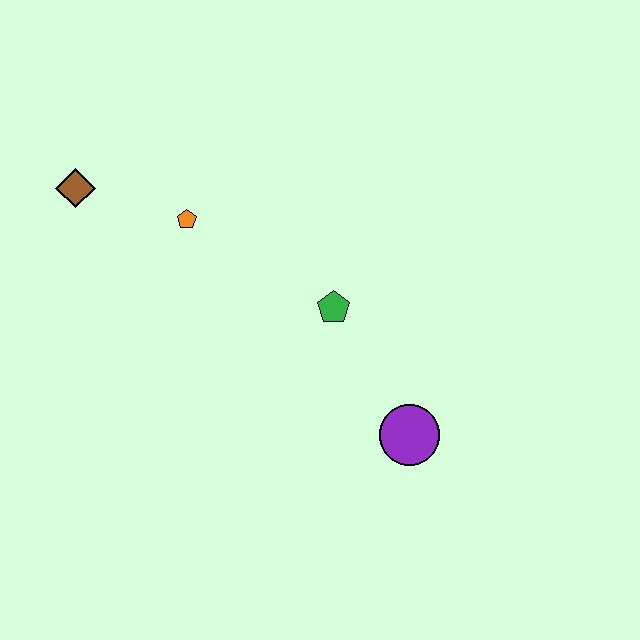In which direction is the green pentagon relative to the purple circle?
The green pentagon is above the purple circle.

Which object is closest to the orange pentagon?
The brown diamond is closest to the orange pentagon.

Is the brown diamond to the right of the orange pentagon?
No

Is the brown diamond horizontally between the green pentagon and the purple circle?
No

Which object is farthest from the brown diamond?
The purple circle is farthest from the brown diamond.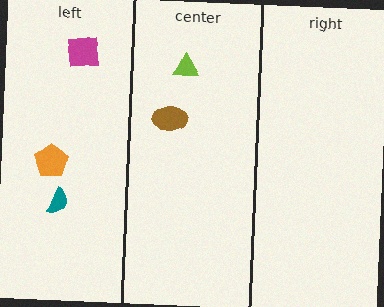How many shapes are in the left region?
3.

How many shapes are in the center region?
2.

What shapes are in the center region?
The brown ellipse, the lime triangle.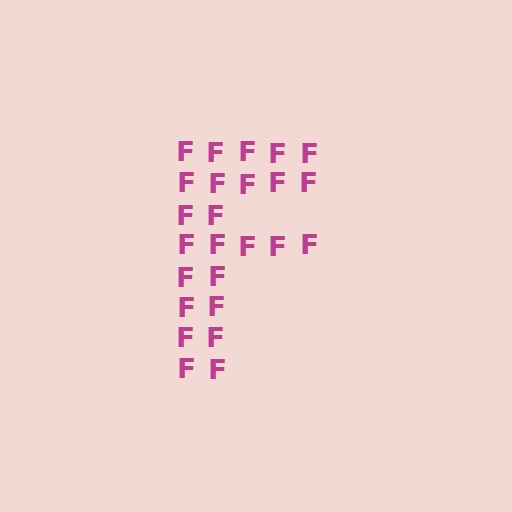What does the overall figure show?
The overall figure shows the letter F.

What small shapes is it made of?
It is made of small letter F's.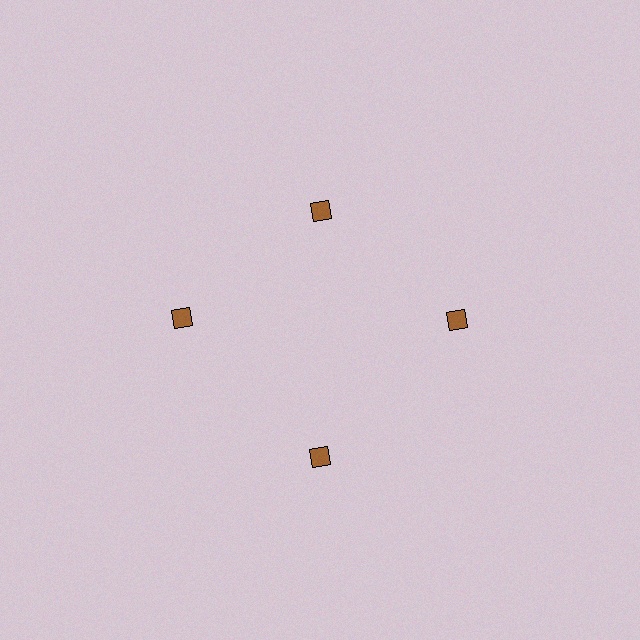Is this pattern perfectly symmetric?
No. The 4 brown diamonds are arranged in a ring, but one element near the 12 o'clock position is pulled inward toward the center, breaking the 4-fold rotational symmetry.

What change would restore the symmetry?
The symmetry would be restored by moving it outward, back onto the ring so that all 4 diamonds sit at equal angles and equal distance from the center.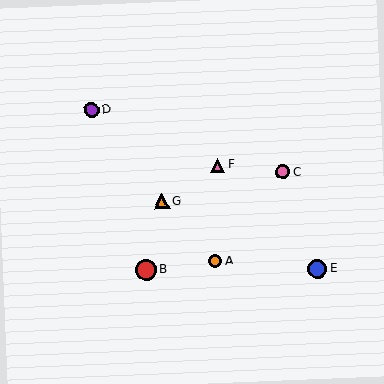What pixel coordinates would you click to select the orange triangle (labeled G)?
Click at (162, 202) to select the orange triangle G.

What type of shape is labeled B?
Shape B is a red circle.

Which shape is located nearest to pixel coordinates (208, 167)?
The pink triangle (labeled F) at (217, 165) is nearest to that location.